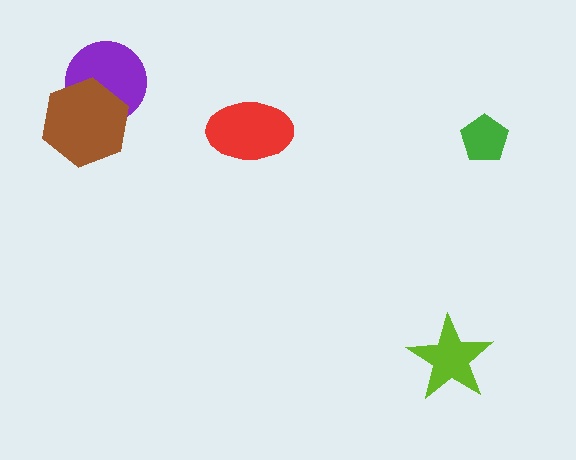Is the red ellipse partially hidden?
No, no other shape covers it.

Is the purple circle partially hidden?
Yes, it is partially covered by another shape.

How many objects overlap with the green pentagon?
0 objects overlap with the green pentagon.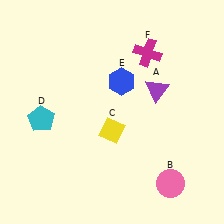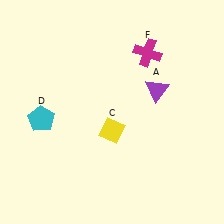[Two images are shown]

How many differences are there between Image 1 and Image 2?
There are 2 differences between the two images.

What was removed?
The blue hexagon (E), the pink circle (B) were removed in Image 2.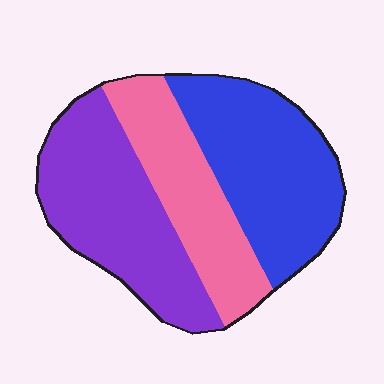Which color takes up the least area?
Pink, at roughly 25%.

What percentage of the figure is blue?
Blue takes up between a third and a half of the figure.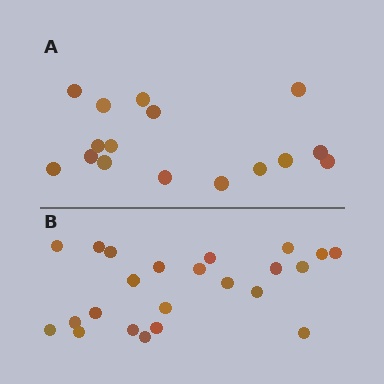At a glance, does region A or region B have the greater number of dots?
Region B (the bottom region) has more dots.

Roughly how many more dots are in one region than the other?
Region B has roughly 8 or so more dots than region A.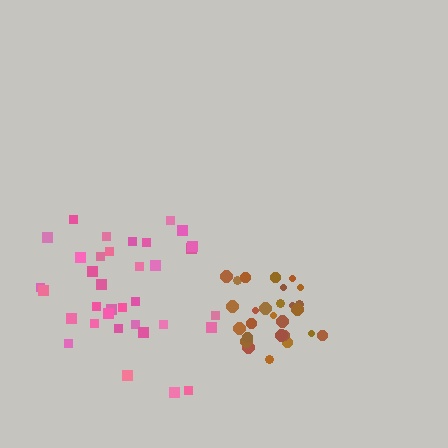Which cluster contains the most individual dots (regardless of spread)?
Pink (35).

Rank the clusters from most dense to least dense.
brown, pink.